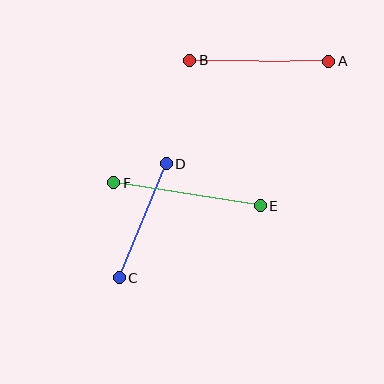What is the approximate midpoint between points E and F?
The midpoint is at approximately (187, 194) pixels.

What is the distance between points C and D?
The distance is approximately 123 pixels.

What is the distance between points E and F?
The distance is approximately 148 pixels.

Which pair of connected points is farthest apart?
Points E and F are farthest apart.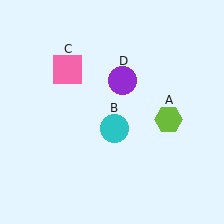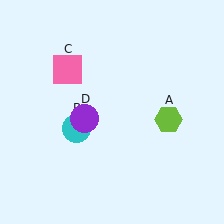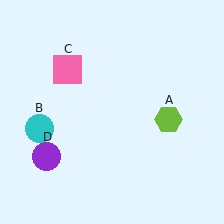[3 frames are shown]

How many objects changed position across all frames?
2 objects changed position: cyan circle (object B), purple circle (object D).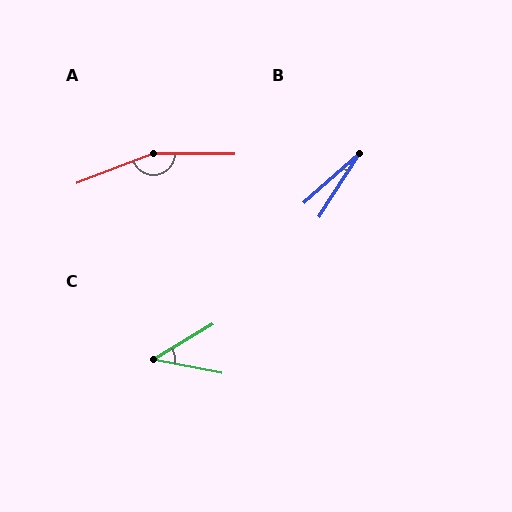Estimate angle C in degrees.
Approximately 42 degrees.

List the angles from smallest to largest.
B (16°), C (42°), A (159°).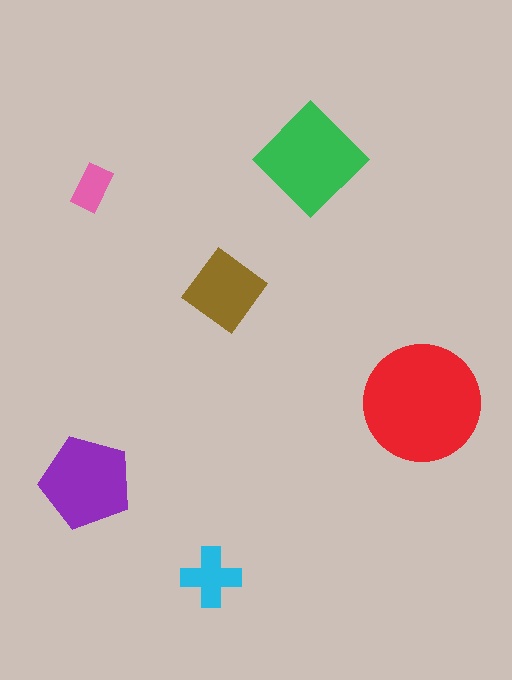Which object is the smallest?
The pink rectangle.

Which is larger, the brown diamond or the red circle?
The red circle.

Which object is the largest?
The red circle.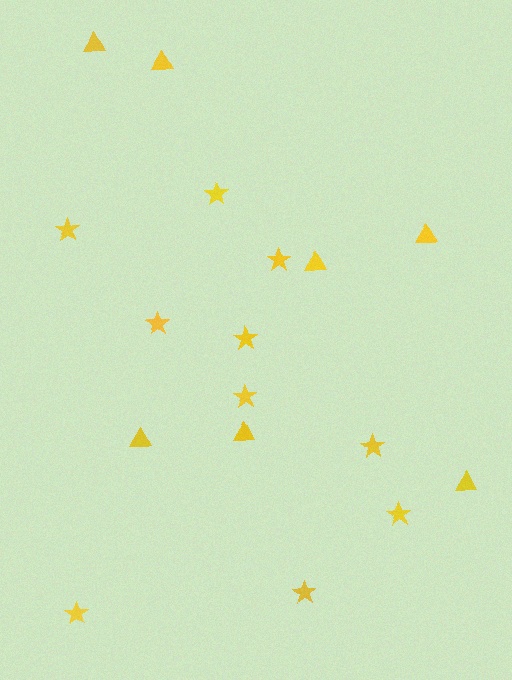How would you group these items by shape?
There are 2 groups: one group of triangles (7) and one group of stars (10).